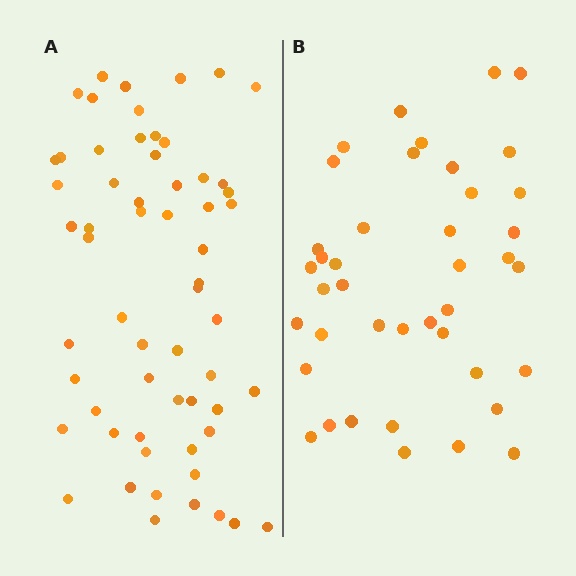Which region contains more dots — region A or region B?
Region A (the left region) has more dots.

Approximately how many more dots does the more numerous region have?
Region A has approximately 20 more dots than region B.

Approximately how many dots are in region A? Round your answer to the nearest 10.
About 60 dots.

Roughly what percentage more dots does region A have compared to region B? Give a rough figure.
About 45% more.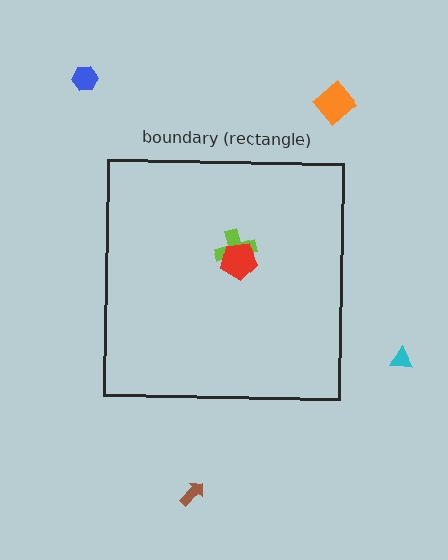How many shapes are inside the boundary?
2 inside, 4 outside.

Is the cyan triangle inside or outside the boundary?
Outside.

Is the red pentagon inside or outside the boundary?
Inside.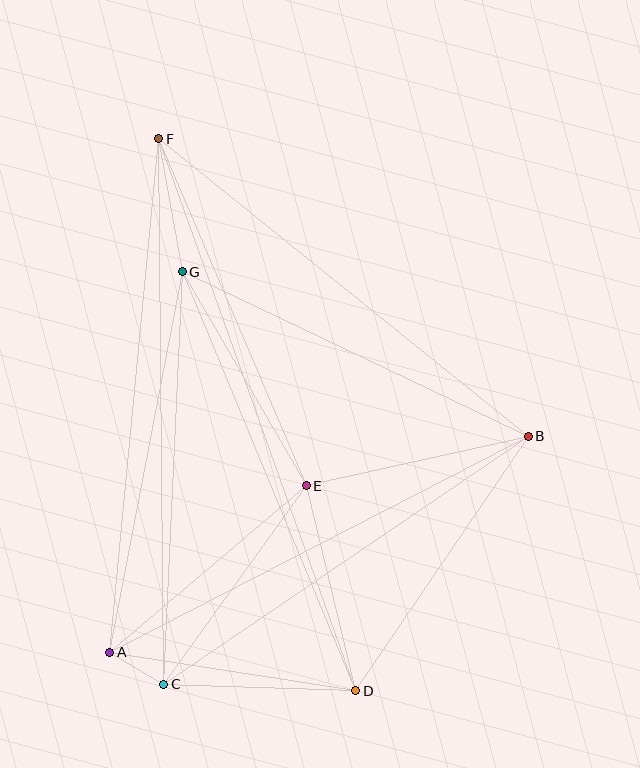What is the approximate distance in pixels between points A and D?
The distance between A and D is approximately 249 pixels.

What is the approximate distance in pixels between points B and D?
The distance between B and D is approximately 307 pixels.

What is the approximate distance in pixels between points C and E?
The distance between C and E is approximately 244 pixels.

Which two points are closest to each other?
Points A and C are closest to each other.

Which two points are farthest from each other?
Points D and F are farthest from each other.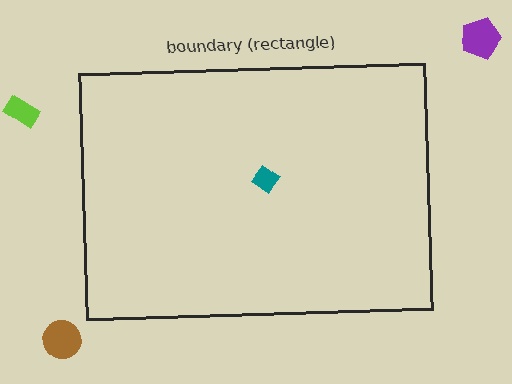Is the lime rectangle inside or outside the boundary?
Outside.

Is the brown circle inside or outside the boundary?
Outside.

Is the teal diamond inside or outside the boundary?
Inside.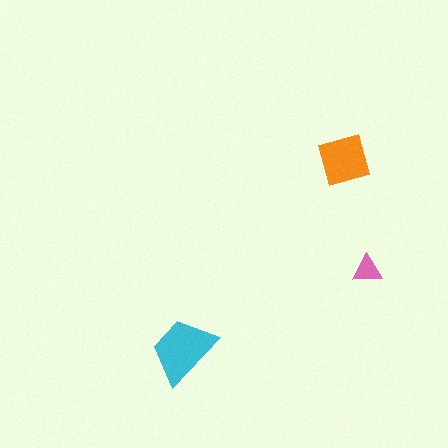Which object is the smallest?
The pink triangle.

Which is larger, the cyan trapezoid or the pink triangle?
The cyan trapezoid.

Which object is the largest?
The cyan trapezoid.